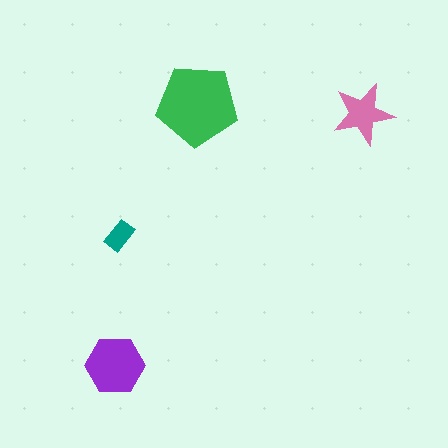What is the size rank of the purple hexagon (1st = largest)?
2nd.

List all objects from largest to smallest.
The green pentagon, the purple hexagon, the pink star, the teal rectangle.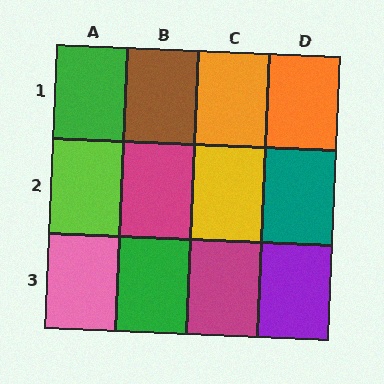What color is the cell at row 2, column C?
Yellow.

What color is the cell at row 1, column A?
Green.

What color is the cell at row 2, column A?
Lime.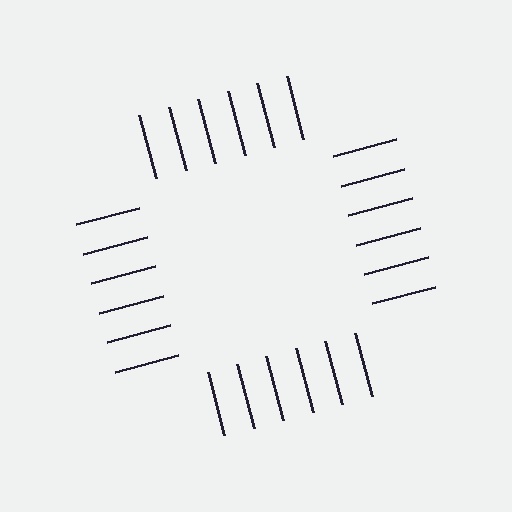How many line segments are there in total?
24 — 6 along each of the 4 edges.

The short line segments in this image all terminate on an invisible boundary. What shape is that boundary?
An illusory square — the line segments terminate on its edges but no continuous stroke is drawn.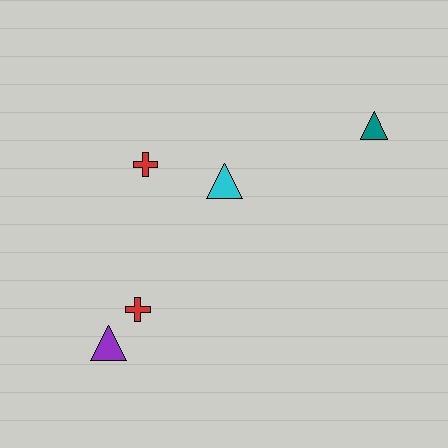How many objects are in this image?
There are 5 objects.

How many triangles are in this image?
There are 3 triangles.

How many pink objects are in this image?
There are no pink objects.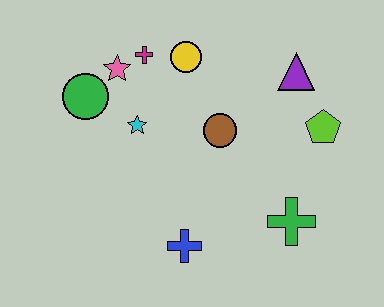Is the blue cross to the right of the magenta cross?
Yes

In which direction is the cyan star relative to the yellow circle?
The cyan star is below the yellow circle.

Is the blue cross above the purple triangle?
No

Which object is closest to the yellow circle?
The magenta cross is closest to the yellow circle.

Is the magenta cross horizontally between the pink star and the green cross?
Yes